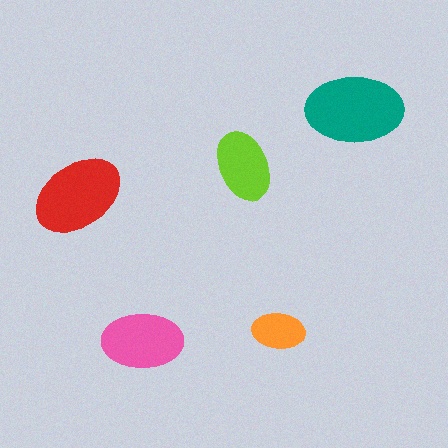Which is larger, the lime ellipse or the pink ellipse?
The pink one.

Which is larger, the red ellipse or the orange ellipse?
The red one.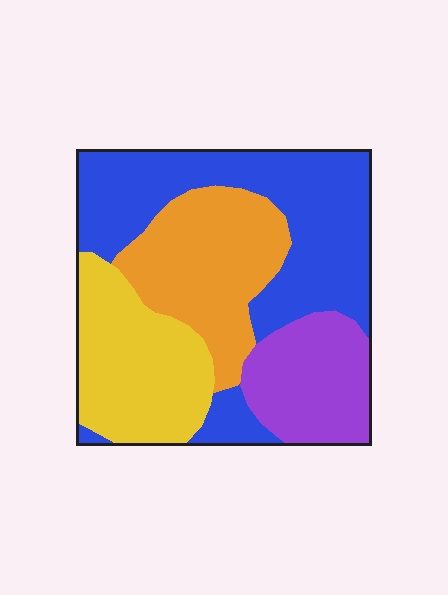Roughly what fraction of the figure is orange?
Orange takes up between a sixth and a third of the figure.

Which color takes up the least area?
Purple, at roughly 15%.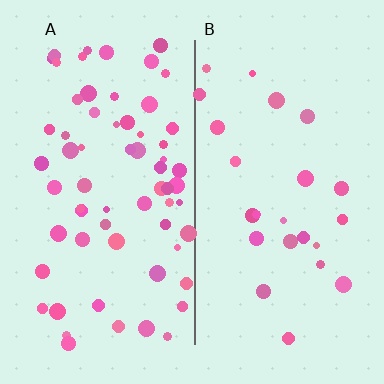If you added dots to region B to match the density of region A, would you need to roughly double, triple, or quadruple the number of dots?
Approximately triple.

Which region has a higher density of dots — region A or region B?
A (the left).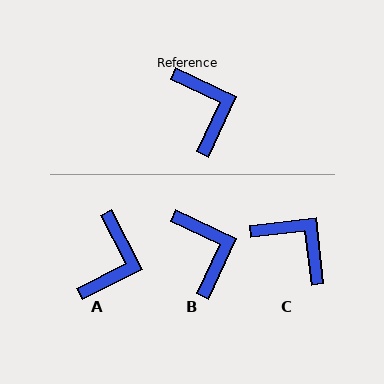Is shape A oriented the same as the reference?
No, it is off by about 38 degrees.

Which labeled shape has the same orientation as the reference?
B.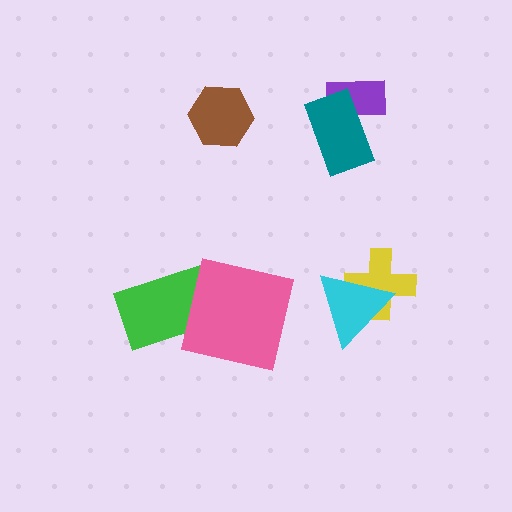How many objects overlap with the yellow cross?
1 object overlaps with the yellow cross.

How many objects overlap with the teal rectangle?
1 object overlaps with the teal rectangle.